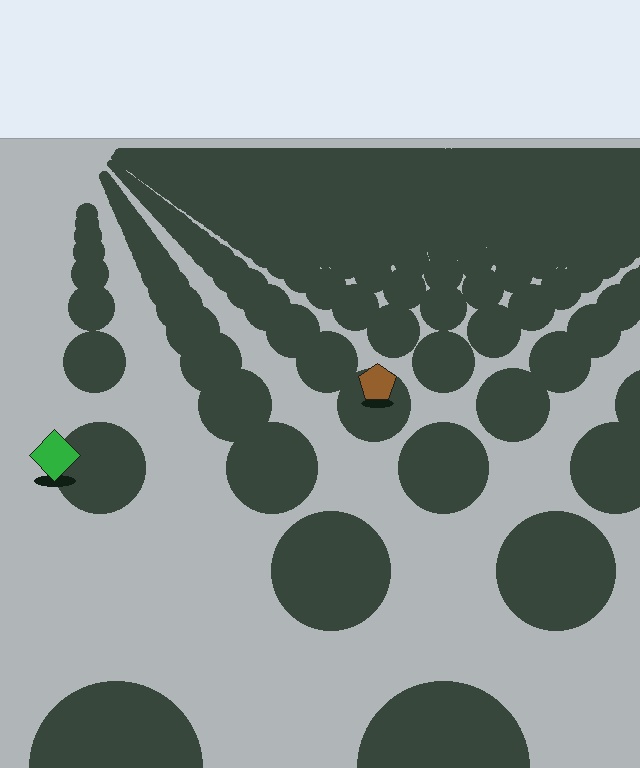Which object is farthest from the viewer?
The brown pentagon is farthest from the viewer. It appears smaller and the ground texture around it is denser.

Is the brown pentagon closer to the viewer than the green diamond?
No. The green diamond is closer — you can tell from the texture gradient: the ground texture is coarser near it.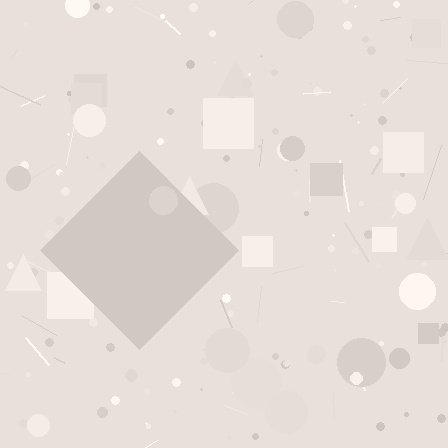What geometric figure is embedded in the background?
A diamond is embedded in the background.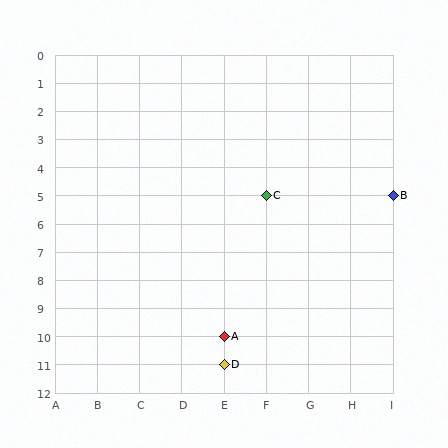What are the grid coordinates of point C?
Point C is at grid coordinates (F, 5).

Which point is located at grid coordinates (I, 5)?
Point B is at (I, 5).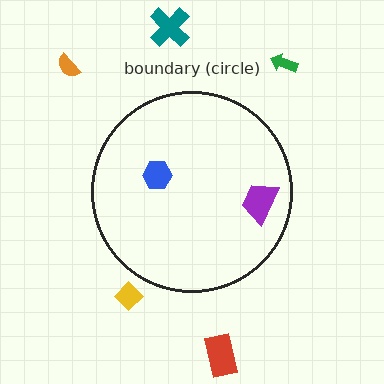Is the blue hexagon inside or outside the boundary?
Inside.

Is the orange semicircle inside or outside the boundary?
Outside.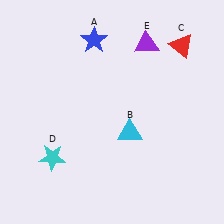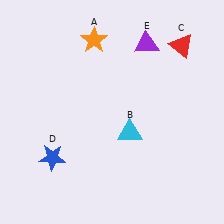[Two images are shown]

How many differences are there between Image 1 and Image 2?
There are 2 differences between the two images.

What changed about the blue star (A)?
In Image 1, A is blue. In Image 2, it changed to orange.